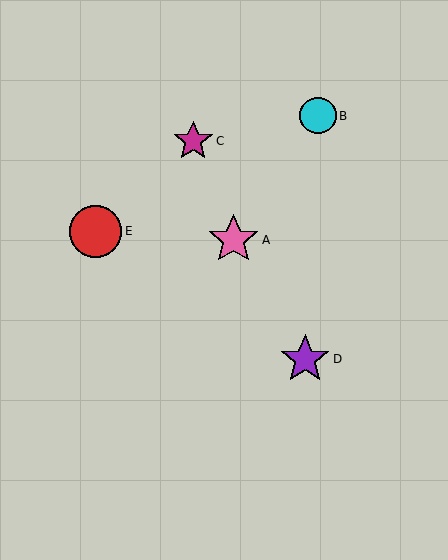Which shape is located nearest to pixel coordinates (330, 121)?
The cyan circle (labeled B) at (318, 116) is nearest to that location.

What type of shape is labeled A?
Shape A is a pink star.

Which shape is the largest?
The red circle (labeled E) is the largest.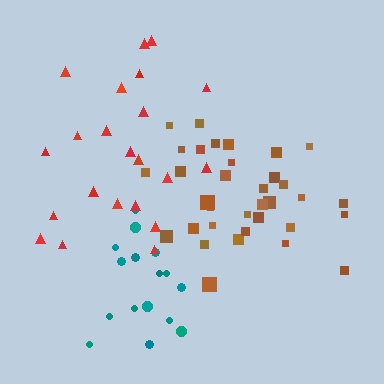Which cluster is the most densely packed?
Brown.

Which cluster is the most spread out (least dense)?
Red.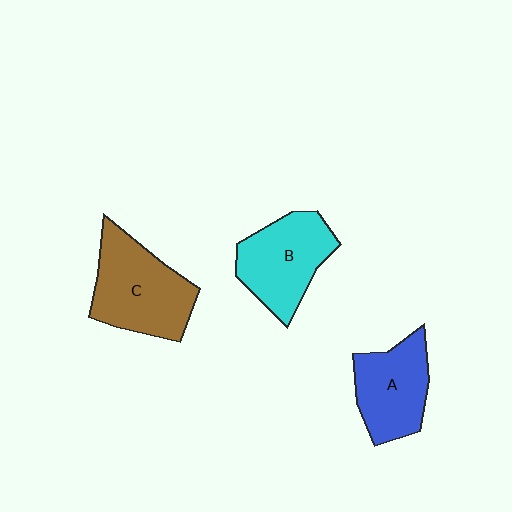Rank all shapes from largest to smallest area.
From largest to smallest: C (brown), B (cyan), A (blue).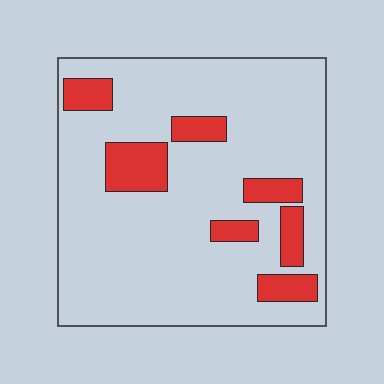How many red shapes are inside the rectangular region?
7.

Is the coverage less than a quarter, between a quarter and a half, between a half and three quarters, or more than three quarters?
Less than a quarter.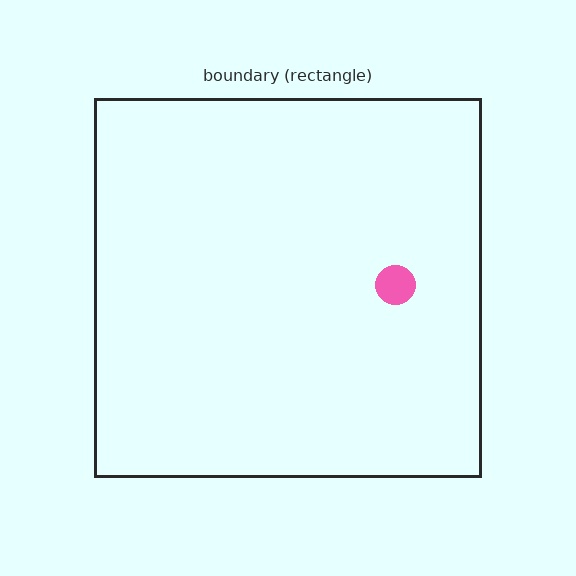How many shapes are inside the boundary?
1 inside, 0 outside.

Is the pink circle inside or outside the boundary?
Inside.